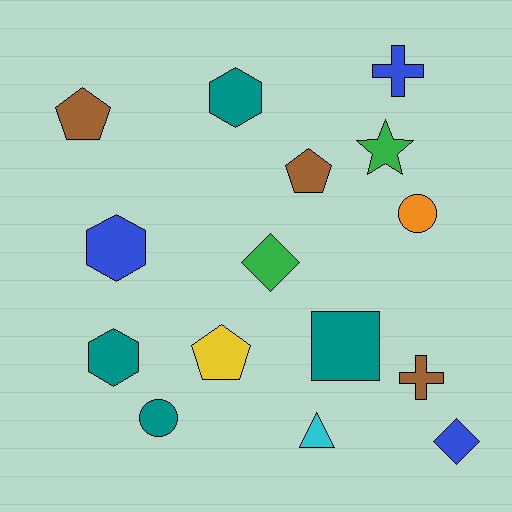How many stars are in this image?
There is 1 star.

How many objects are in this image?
There are 15 objects.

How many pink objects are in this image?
There are no pink objects.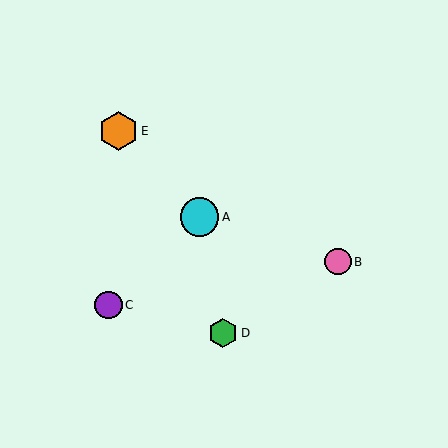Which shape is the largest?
The orange hexagon (labeled E) is the largest.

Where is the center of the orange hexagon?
The center of the orange hexagon is at (119, 131).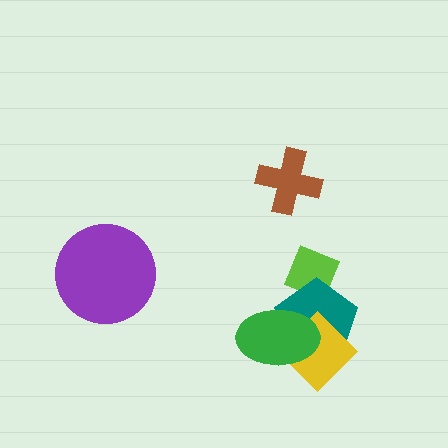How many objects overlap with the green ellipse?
2 objects overlap with the green ellipse.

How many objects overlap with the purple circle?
0 objects overlap with the purple circle.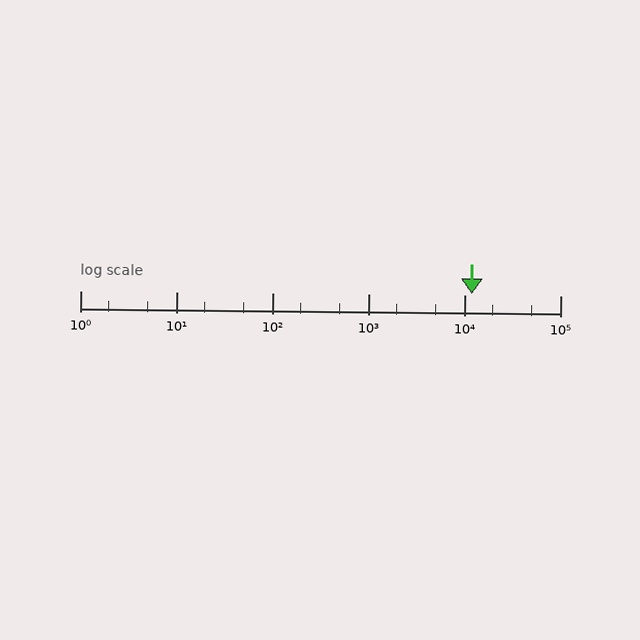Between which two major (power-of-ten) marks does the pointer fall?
The pointer is between 10000 and 100000.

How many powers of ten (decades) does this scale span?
The scale spans 5 decades, from 1 to 100000.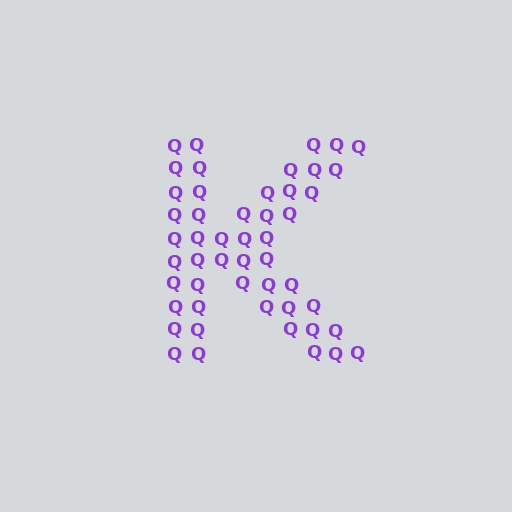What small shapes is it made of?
It is made of small letter Q's.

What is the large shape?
The large shape is the letter K.